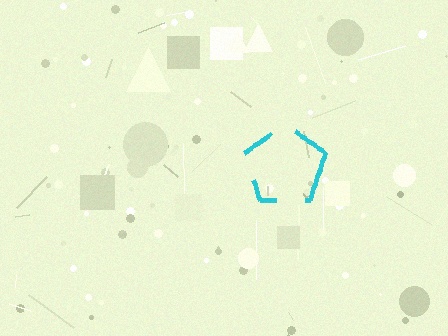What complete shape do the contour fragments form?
The contour fragments form a pentagon.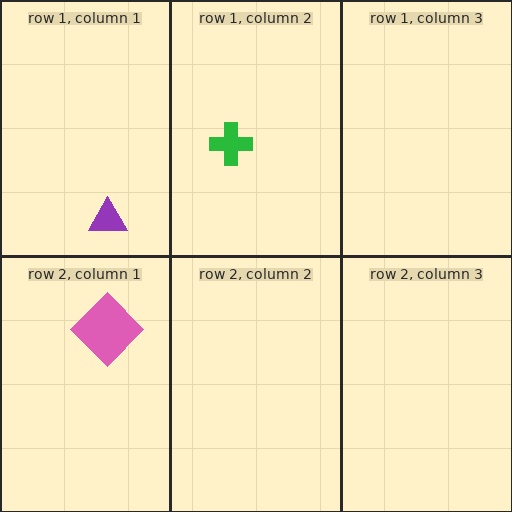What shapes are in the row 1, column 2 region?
The green cross.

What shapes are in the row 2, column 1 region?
The pink diamond.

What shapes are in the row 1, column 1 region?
The purple triangle.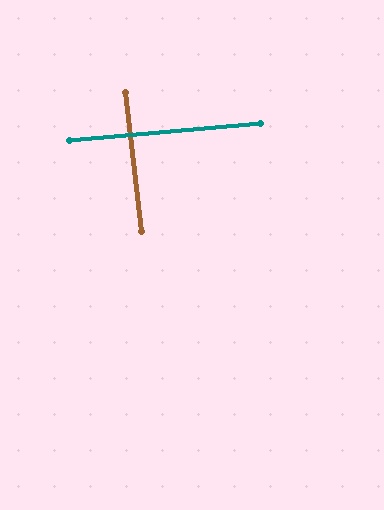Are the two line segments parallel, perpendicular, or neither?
Perpendicular — they meet at approximately 88°.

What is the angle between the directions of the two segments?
Approximately 88 degrees.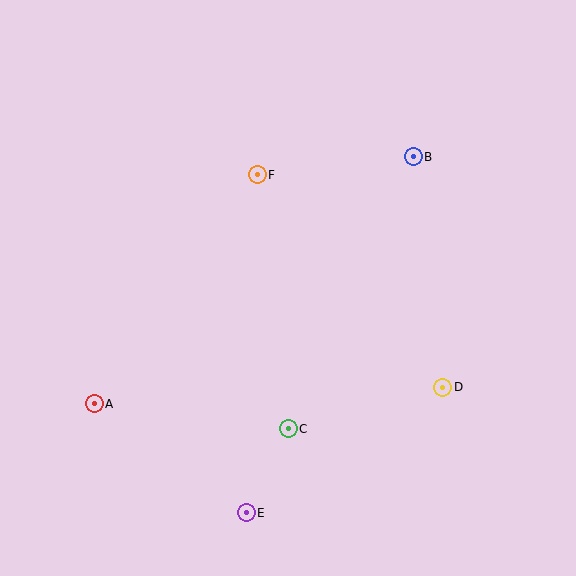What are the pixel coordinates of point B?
Point B is at (413, 157).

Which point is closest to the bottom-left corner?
Point A is closest to the bottom-left corner.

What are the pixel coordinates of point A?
Point A is at (94, 404).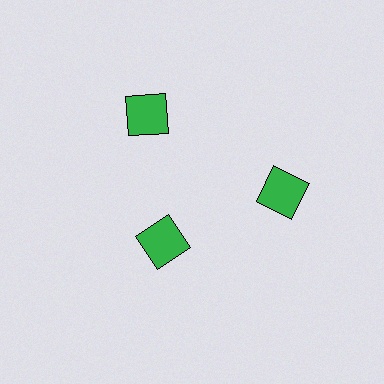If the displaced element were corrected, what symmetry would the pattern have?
It would have 3-fold rotational symmetry — the pattern would map onto itself every 120 degrees.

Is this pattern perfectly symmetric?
No. The 3 green squares are arranged in a ring, but one element near the 7 o'clock position is pulled inward toward the center, breaking the 3-fold rotational symmetry.